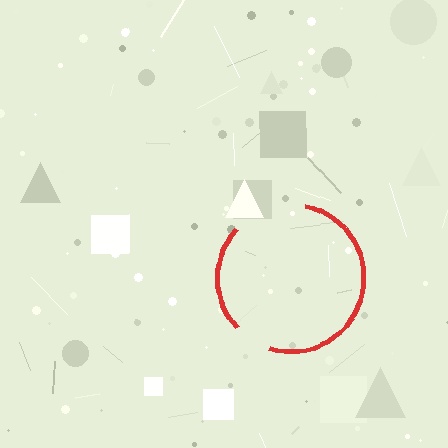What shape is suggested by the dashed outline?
The dashed outline suggests a circle.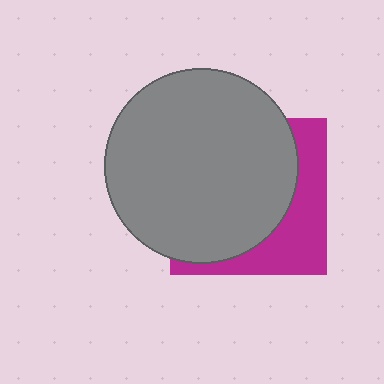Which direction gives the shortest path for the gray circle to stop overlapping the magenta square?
Moving left gives the shortest separation.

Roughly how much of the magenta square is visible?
A small part of it is visible (roughly 33%).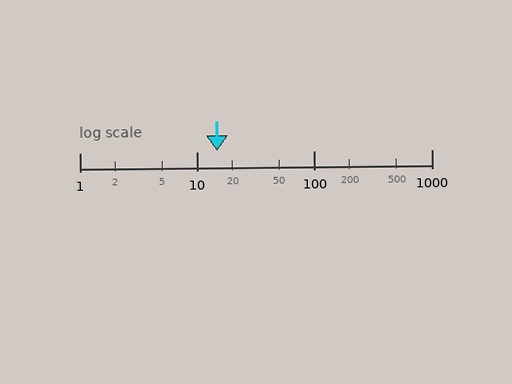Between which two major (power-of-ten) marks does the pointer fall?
The pointer is between 10 and 100.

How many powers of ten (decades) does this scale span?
The scale spans 3 decades, from 1 to 1000.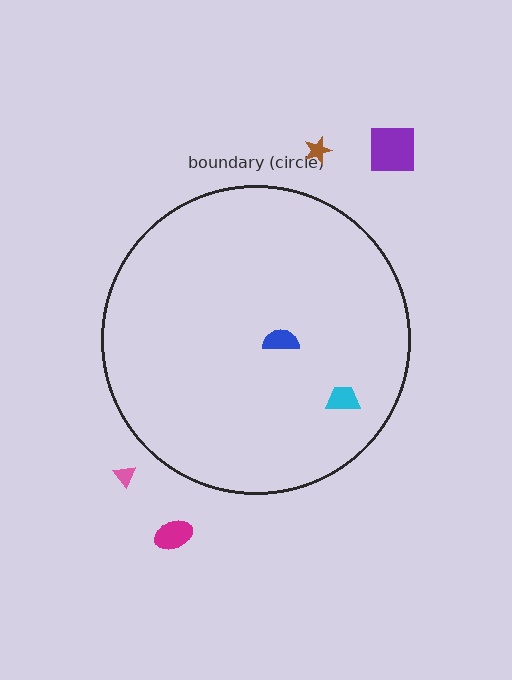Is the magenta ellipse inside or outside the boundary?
Outside.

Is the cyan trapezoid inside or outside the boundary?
Inside.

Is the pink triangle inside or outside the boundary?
Outside.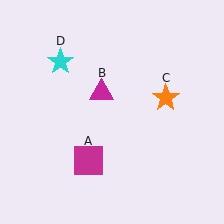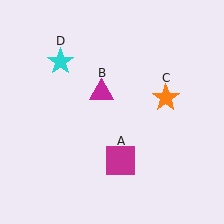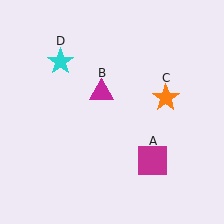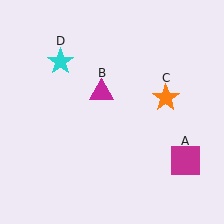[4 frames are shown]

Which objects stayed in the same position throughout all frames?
Magenta triangle (object B) and orange star (object C) and cyan star (object D) remained stationary.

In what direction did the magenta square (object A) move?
The magenta square (object A) moved right.